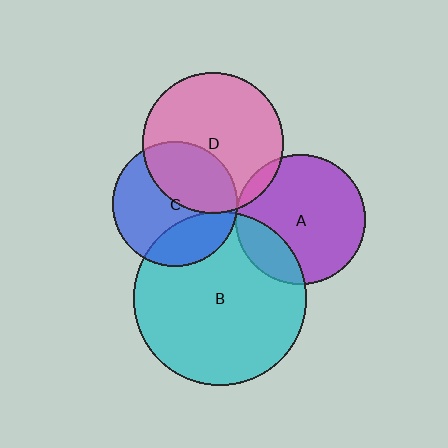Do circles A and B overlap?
Yes.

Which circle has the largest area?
Circle B (cyan).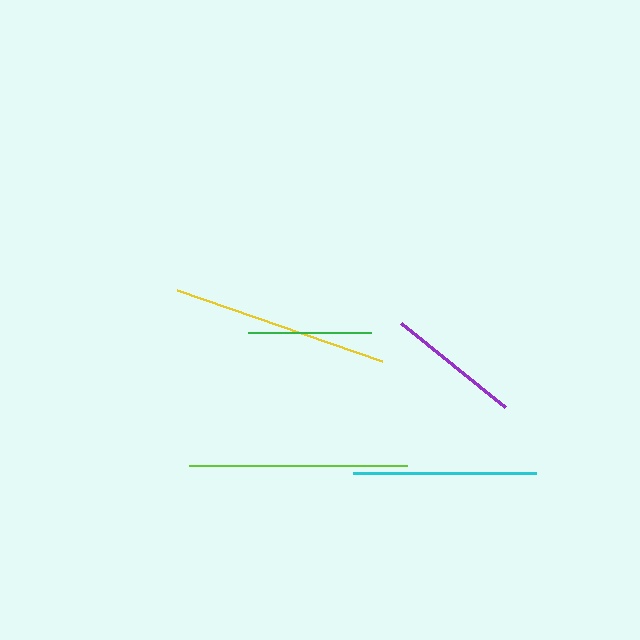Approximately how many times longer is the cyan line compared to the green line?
The cyan line is approximately 1.5 times the length of the green line.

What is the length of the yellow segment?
The yellow segment is approximately 217 pixels long.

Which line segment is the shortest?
The green line is the shortest at approximately 123 pixels.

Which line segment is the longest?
The lime line is the longest at approximately 218 pixels.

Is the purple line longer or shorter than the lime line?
The lime line is longer than the purple line.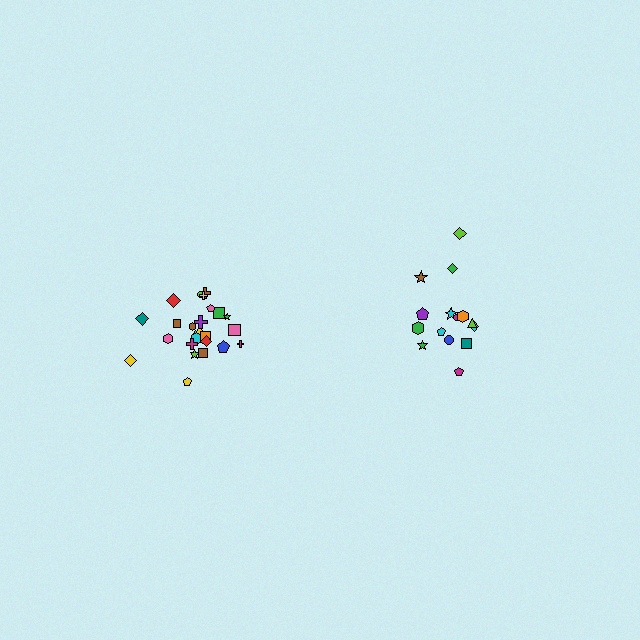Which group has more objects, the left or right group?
The left group.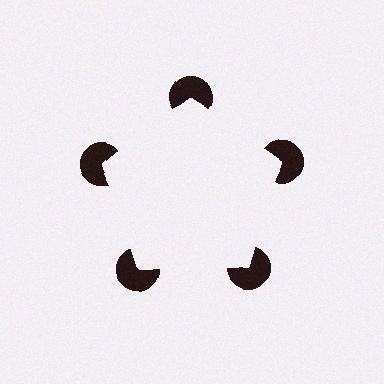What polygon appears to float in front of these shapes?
An illusory pentagon — its edges are inferred from the aligned wedge cuts in the pac-man discs, not physically drawn.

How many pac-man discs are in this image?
There are 5 — one at each vertex of the illusory pentagon.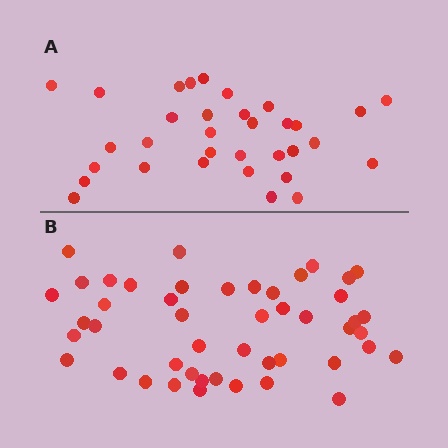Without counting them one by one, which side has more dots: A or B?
Region B (the bottom region) has more dots.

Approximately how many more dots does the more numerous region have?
Region B has approximately 15 more dots than region A.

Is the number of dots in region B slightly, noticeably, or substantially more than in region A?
Region B has noticeably more, but not dramatically so. The ratio is roughly 1.4 to 1.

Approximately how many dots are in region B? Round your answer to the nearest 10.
About 50 dots. (The exact count is 47, which rounds to 50.)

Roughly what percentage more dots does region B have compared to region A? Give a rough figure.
About 40% more.